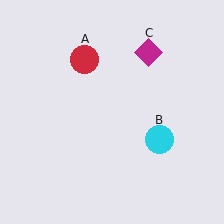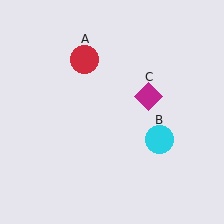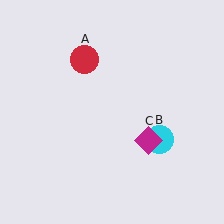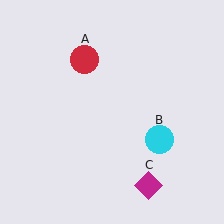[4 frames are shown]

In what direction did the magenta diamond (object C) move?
The magenta diamond (object C) moved down.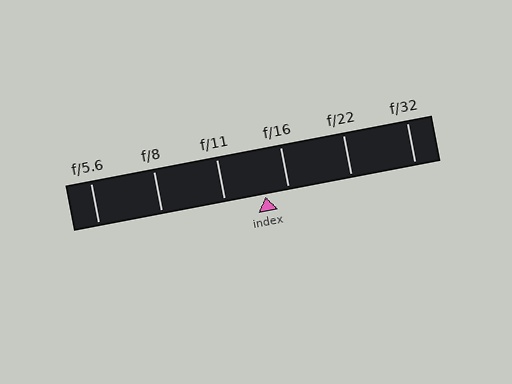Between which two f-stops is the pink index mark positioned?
The index mark is between f/11 and f/16.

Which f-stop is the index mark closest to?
The index mark is closest to f/16.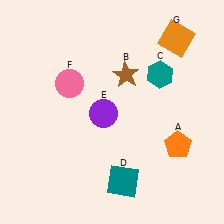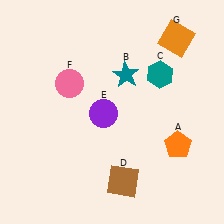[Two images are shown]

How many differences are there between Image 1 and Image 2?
There are 2 differences between the two images.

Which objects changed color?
B changed from brown to teal. D changed from teal to brown.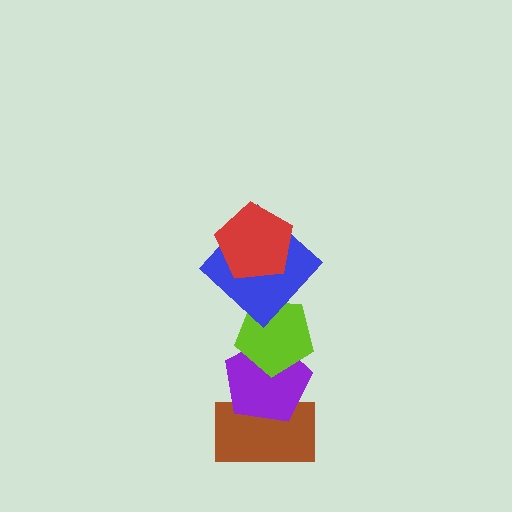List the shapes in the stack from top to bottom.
From top to bottom: the red pentagon, the blue diamond, the lime pentagon, the purple pentagon, the brown rectangle.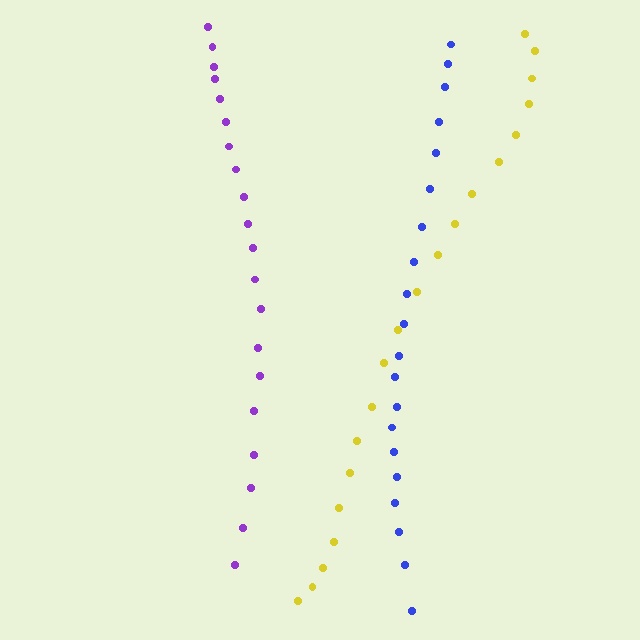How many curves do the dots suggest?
There are 3 distinct paths.